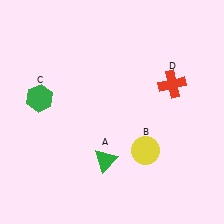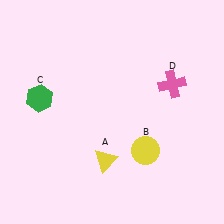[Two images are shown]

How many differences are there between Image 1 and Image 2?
There are 2 differences between the two images.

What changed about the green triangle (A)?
In Image 1, A is green. In Image 2, it changed to yellow.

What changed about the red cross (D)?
In Image 1, D is red. In Image 2, it changed to pink.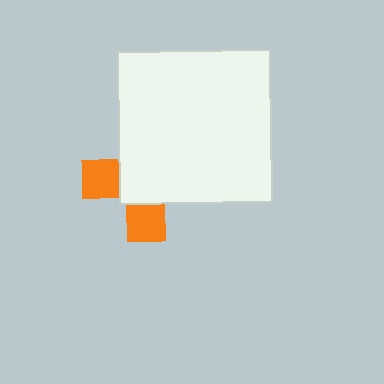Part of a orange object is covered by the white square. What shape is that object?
It is a cross.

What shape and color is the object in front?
The object in front is a white square.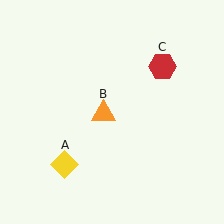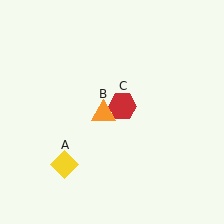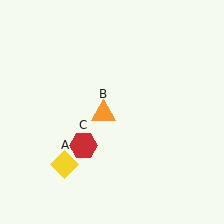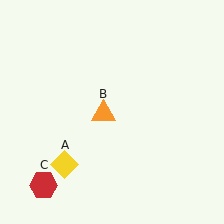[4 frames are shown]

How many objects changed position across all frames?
1 object changed position: red hexagon (object C).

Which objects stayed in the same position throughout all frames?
Yellow diamond (object A) and orange triangle (object B) remained stationary.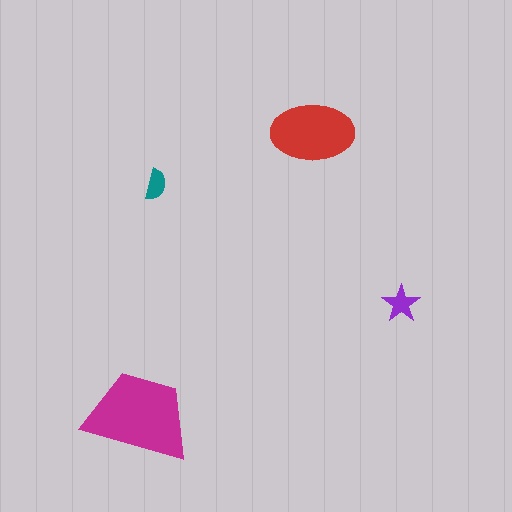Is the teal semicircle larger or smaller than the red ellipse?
Smaller.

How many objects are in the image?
There are 4 objects in the image.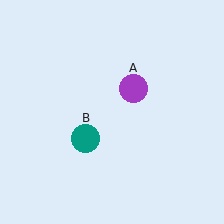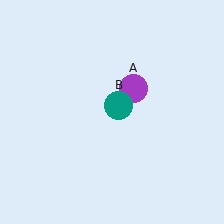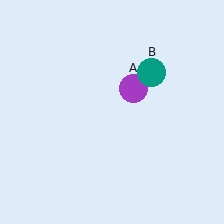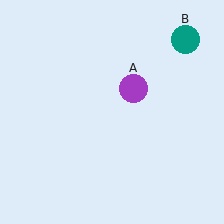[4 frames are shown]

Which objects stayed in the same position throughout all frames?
Purple circle (object A) remained stationary.